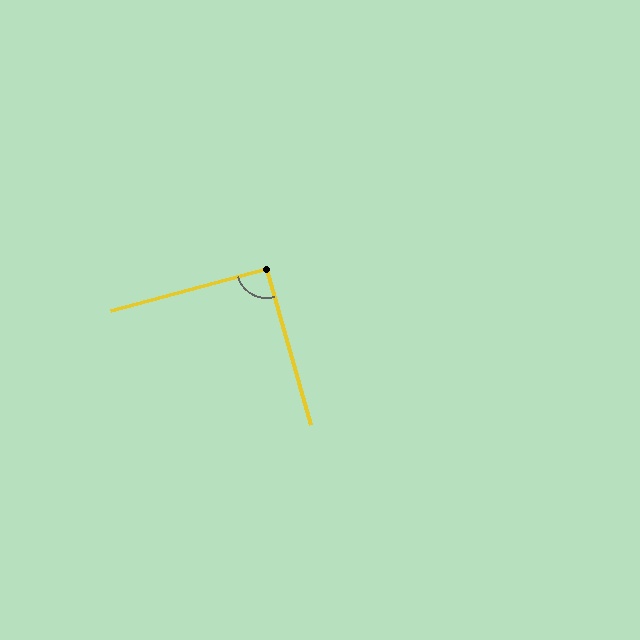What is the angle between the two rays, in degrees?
Approximately 91 degrees.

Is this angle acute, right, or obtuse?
It is approximately a right angle.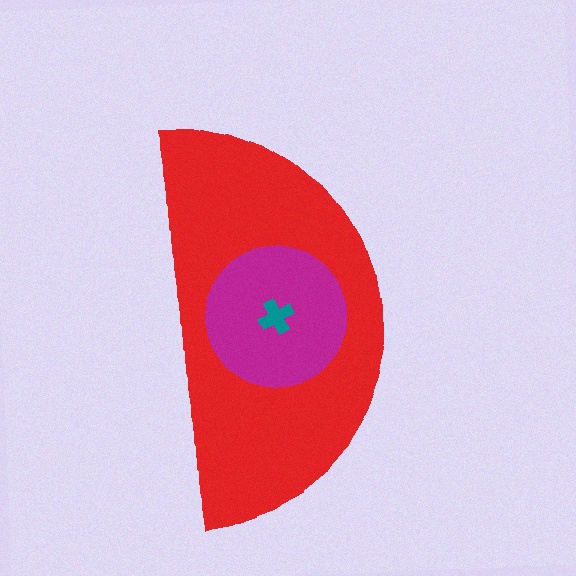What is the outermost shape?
The red semicircle.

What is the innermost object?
The teal cross.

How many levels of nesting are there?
3.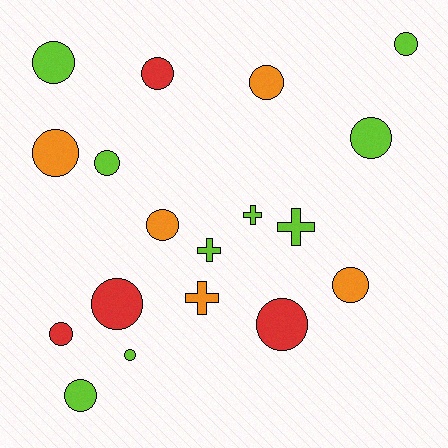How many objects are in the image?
There are 18 objects.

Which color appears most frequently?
Lime, with 9 objects.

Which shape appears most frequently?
Circle, with 14 objects.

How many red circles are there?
There are 4 red circles.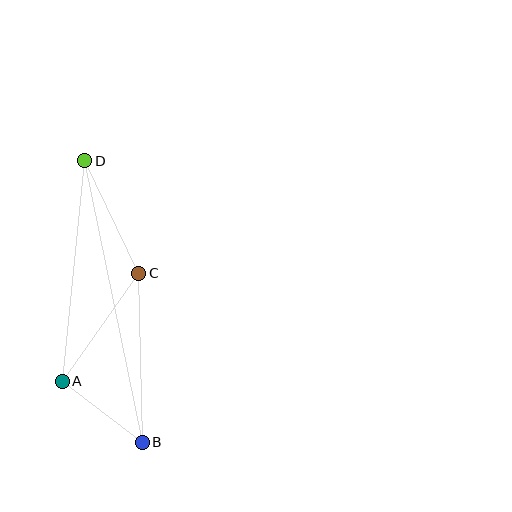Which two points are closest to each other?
Points A and B are closest to each other.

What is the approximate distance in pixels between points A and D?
The distance between A and D is approximately 222 pixels.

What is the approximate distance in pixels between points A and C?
The distance between A and C is approximately 133 pixels.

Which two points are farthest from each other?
Points B and D are farthest from each other.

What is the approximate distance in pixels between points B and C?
The distance between B and C is approximately 169 pixels.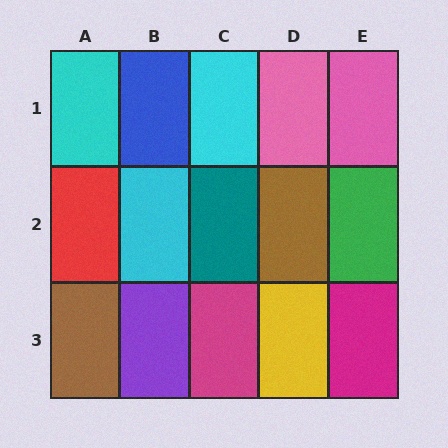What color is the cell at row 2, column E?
Green.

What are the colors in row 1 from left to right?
Cyan, blue, cyan, pink, pink.